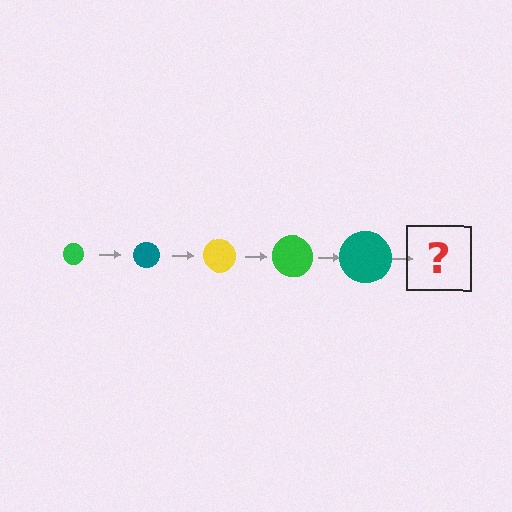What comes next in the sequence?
The next element should be a yellow circle, larger than the previous one.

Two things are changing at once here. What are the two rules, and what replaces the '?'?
The two rules are that the circle grows larger each step and the color cycles through green, teal, and yellow. The '?' should be a yellow circle, larger than the previous one.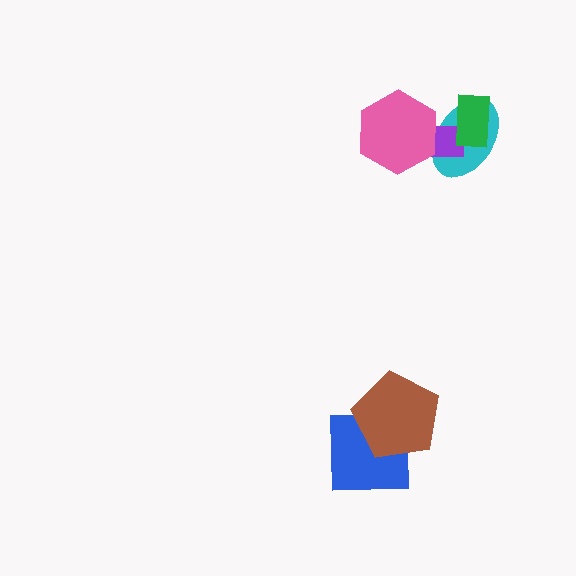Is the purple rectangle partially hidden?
Yes, it is partially covered by another shape.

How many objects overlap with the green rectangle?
2 objects overlap with the green rectangle.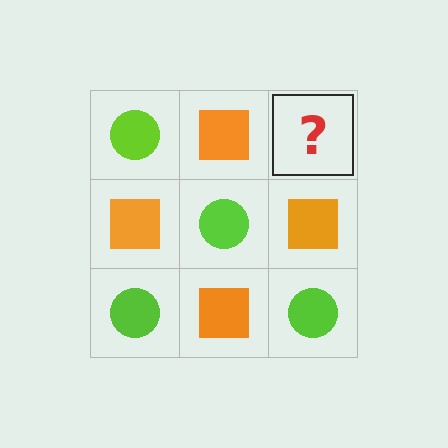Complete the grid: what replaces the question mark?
The question mark should be replaced with a lime circle.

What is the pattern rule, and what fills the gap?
The rule is that it alternates lime circle and orange square in a checkerboard pattern. The gap should be filled with a lime circle.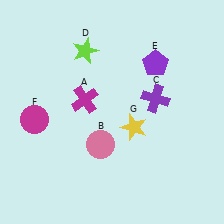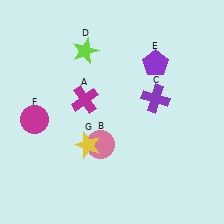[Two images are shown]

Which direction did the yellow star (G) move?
The yellow star (G) moved left.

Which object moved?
The yellow star (G) moved left.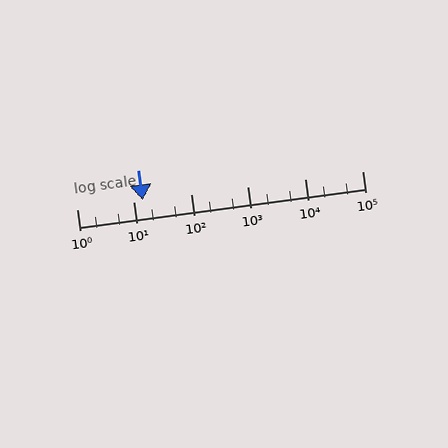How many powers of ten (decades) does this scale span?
The scale spans 5 decades, from 1 to 100000.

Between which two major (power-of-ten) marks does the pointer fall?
The pointer is between 10 and 100.